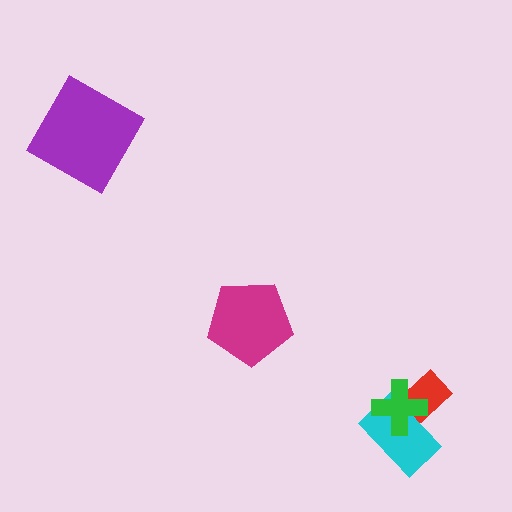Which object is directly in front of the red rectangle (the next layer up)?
The cyan rectangle is directly in front of the red rectangle.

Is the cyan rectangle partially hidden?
Yes, it is partially covered by another shape.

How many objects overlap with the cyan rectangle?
2 objects overlap with the cyan rectangle.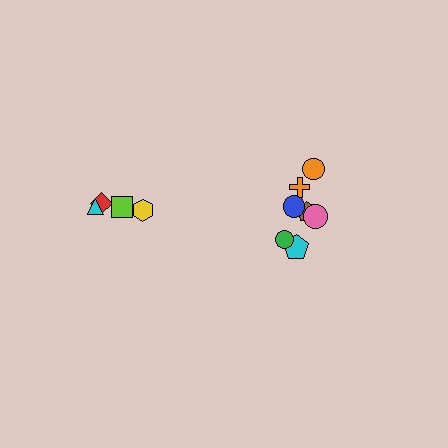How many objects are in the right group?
There are 7 objects.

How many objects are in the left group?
There are 4 objects.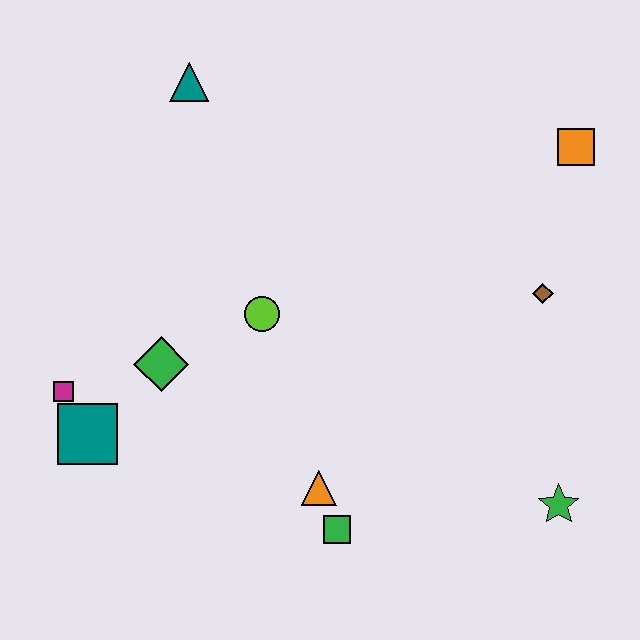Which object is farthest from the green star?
The teal triangle is farthest from the green star.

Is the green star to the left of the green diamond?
No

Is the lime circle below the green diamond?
No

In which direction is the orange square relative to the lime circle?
The orange square is to the right of the lime circle.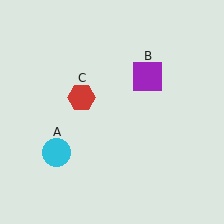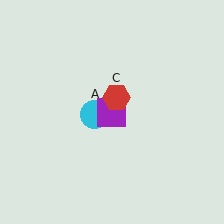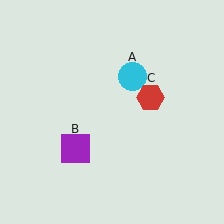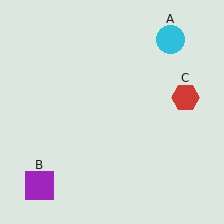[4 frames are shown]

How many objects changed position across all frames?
3 objects changed position: cyan circle (object A), purple square (object B), red hexagon (object C).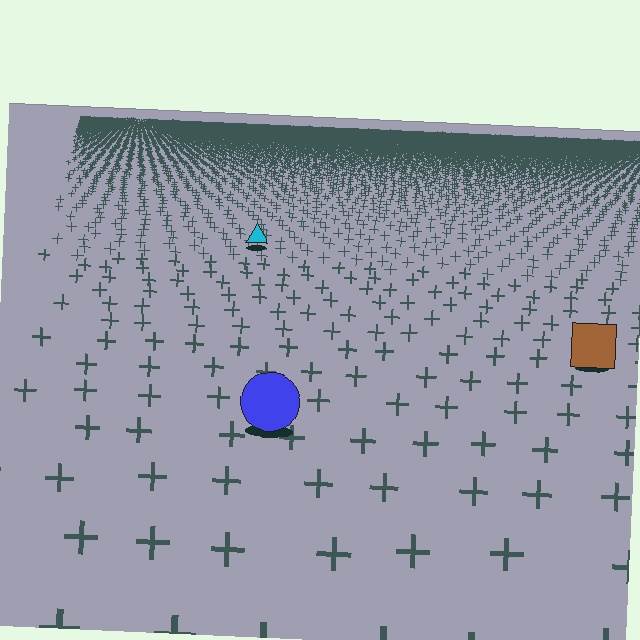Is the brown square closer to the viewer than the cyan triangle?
Yes. The brown square is closer — you can tell from the texture gradient: the ground texture is coarser near it.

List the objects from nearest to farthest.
From nearest to farthest: the blue circle, the brown square, the cyan triangle.